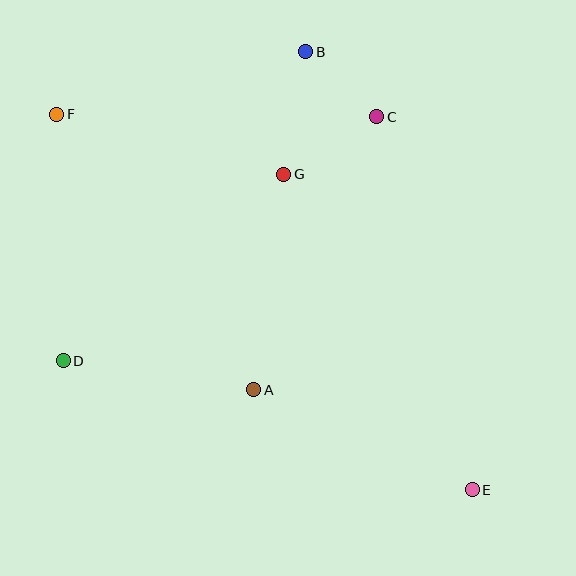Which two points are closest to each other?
Points B and C are closest to each other.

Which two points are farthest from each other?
Points E and F are farthest from each other.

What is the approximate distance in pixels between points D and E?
The distance between D and E is approximately 429 pixels.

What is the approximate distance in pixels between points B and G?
The distance between B and G is approximately 125 pixels.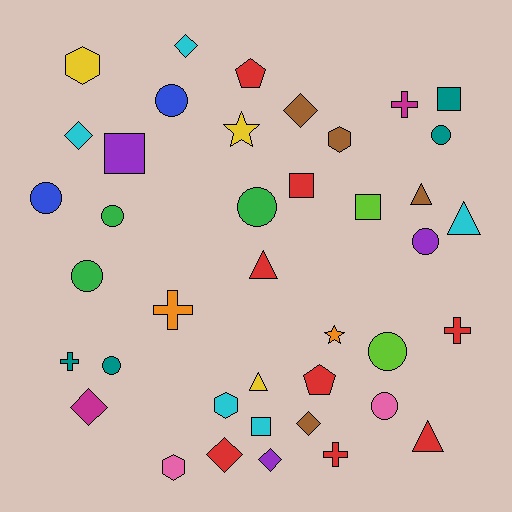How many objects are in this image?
There are 40 objects.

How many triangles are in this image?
There are 5 triangles.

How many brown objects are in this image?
There are 4 brown objects.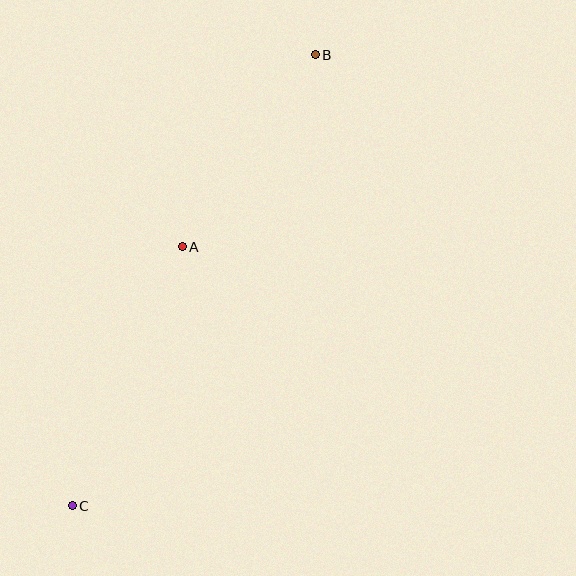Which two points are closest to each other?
Points A and B are closest to each other.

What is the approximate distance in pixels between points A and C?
The distance between A and C is approximately 282 pixels.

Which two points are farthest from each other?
Points B and C are farthest from each other.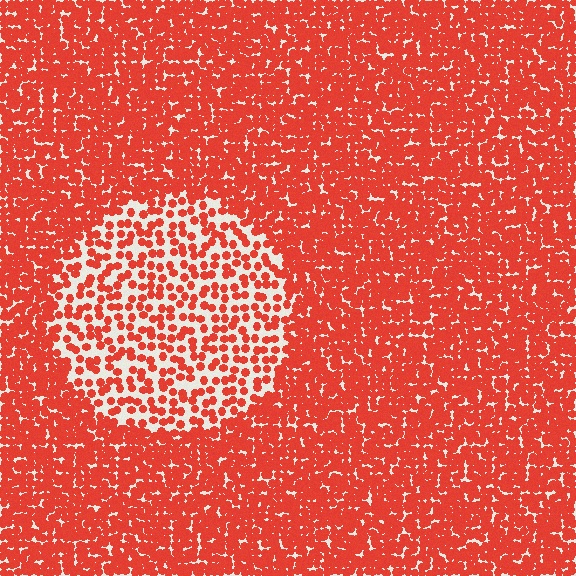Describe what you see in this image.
The image contains small red elements arranged at two different densities. A circle-shaped region is visible where the elements are less densely packed than the surrounding area.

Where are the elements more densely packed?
The elements are more densely packed outside the circle boundary.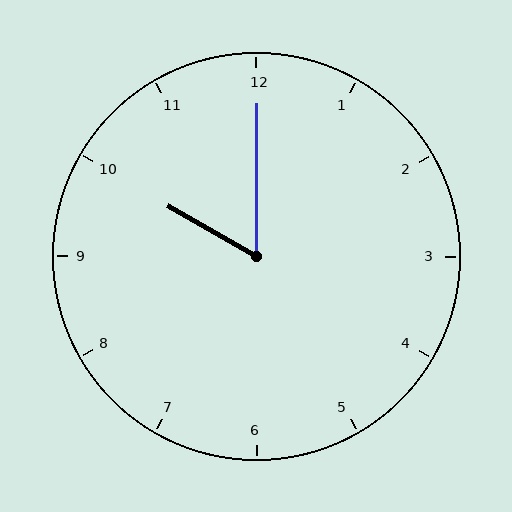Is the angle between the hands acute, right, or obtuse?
It is acute.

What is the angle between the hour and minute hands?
Approximately 60 degrees.